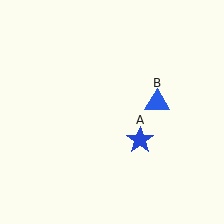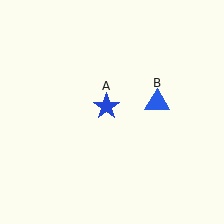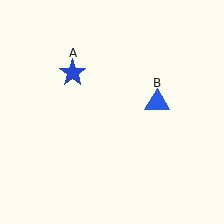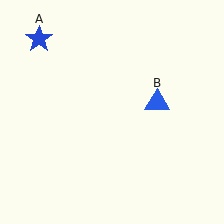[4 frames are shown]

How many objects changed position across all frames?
1 object changed position: blue star (object A).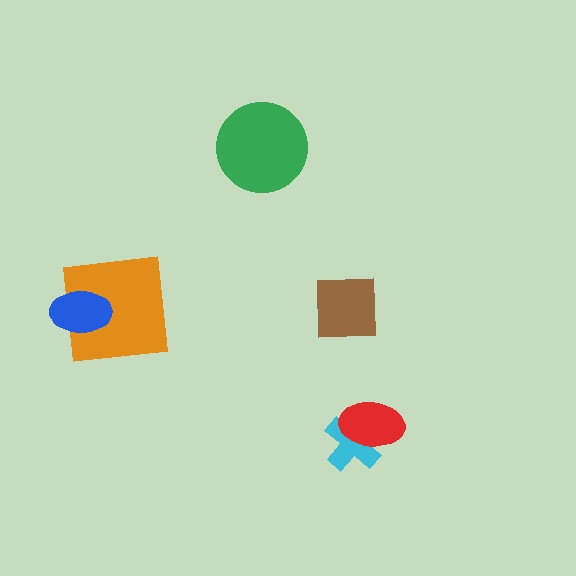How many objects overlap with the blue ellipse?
1 object overlaps with the blue ellipse.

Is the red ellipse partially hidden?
No, no other shape covers it.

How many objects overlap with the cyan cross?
1 object overlaps with the cyan cross.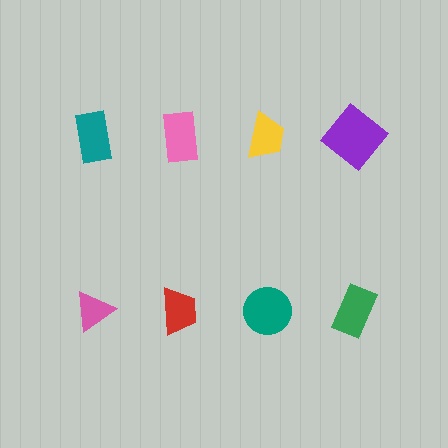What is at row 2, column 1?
A pink triangle.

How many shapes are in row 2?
4 shapes.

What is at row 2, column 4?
A green rectangle.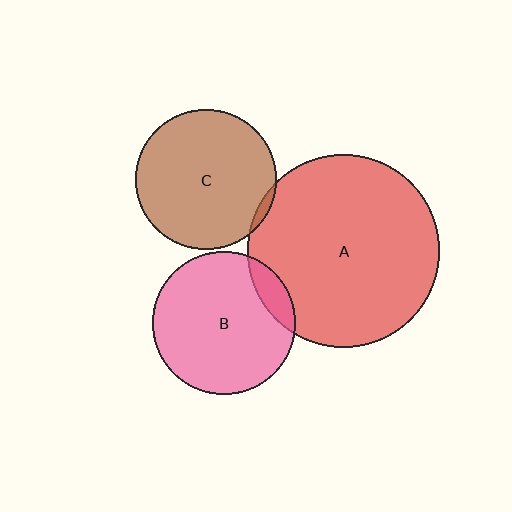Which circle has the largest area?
Circle A (red).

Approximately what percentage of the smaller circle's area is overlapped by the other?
Approximately 10%.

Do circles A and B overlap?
Yes.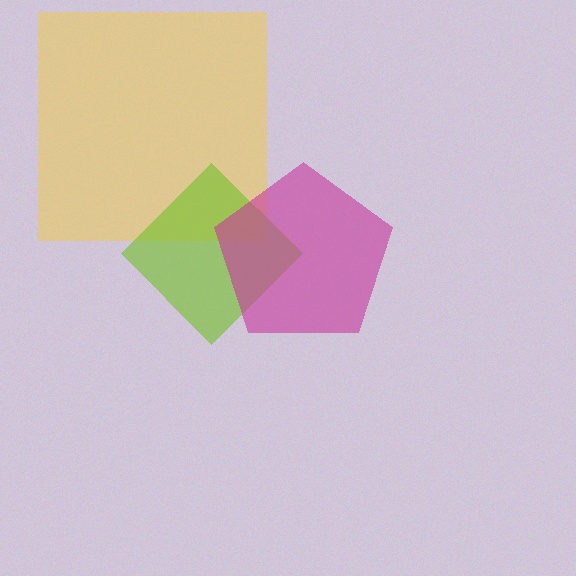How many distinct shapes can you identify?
There are 3 distinct shapes: a yellow square, a lime diamond, a magenta pentagon.